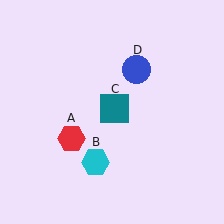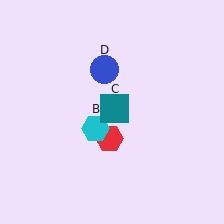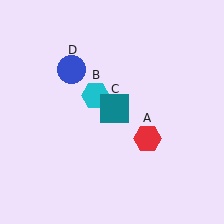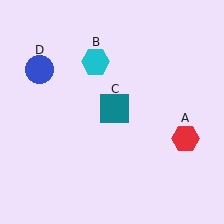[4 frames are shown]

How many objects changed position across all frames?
3 objects changed position: red hexagon (object A), cyan hexagon (object B), blue circle (object D).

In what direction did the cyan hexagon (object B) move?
The cyan hexagon (object B) moved up.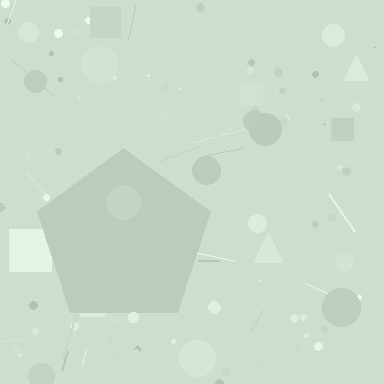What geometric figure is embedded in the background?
A pentagon is embedded in the background.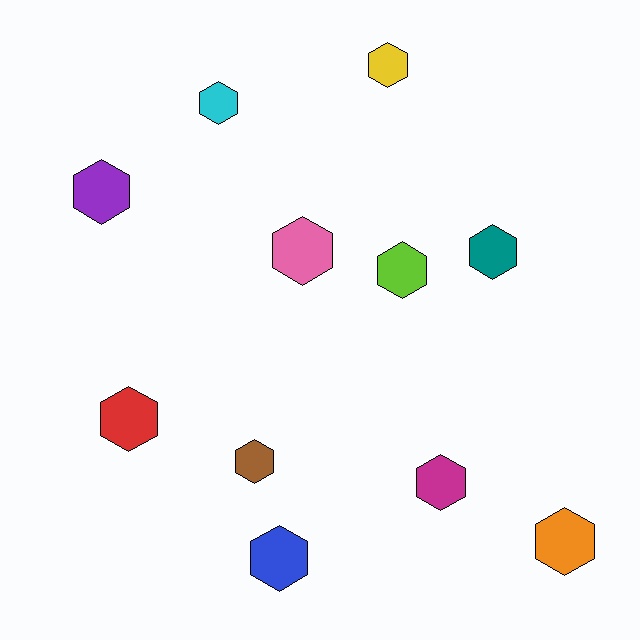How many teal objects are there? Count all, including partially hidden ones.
There is 1 teal object.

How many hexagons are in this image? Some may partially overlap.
There are 11 hexagons.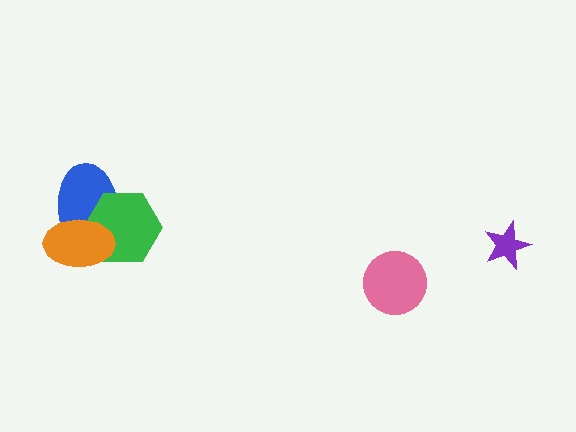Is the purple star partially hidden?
No, no other shape covers it.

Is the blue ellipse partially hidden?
Yes, it is partially covered by another shape.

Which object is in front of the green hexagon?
The orange ellipse is in front of the green hexagon.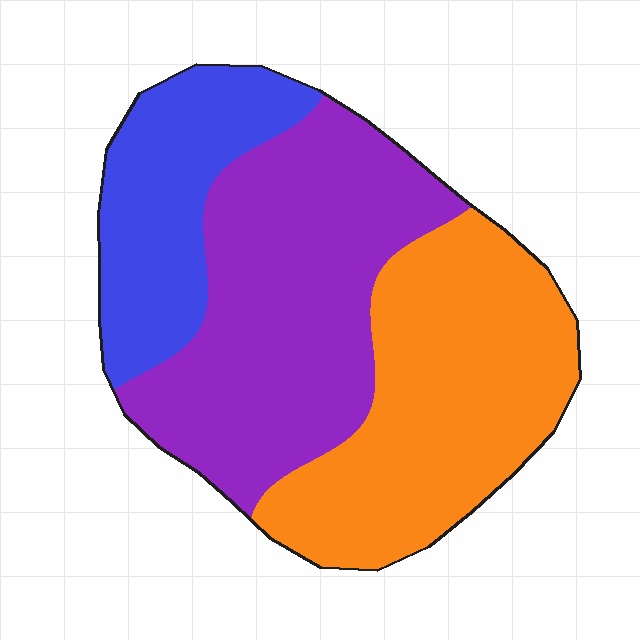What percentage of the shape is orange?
Orange takes up about three eighths (3/8) of the shape.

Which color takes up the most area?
Purple, at roughly 40%.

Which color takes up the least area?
Blue, at roughly 20%.